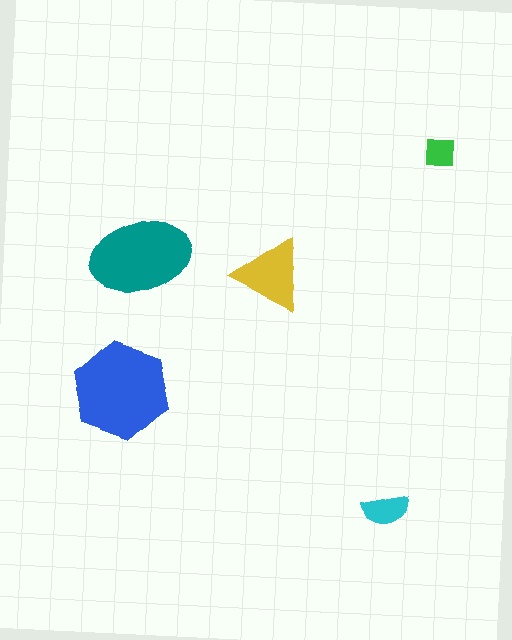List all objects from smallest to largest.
The green square, the cyan semicircle, the yellow triangle, the teal ellipse, the blue hexagon.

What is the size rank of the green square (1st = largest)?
5th.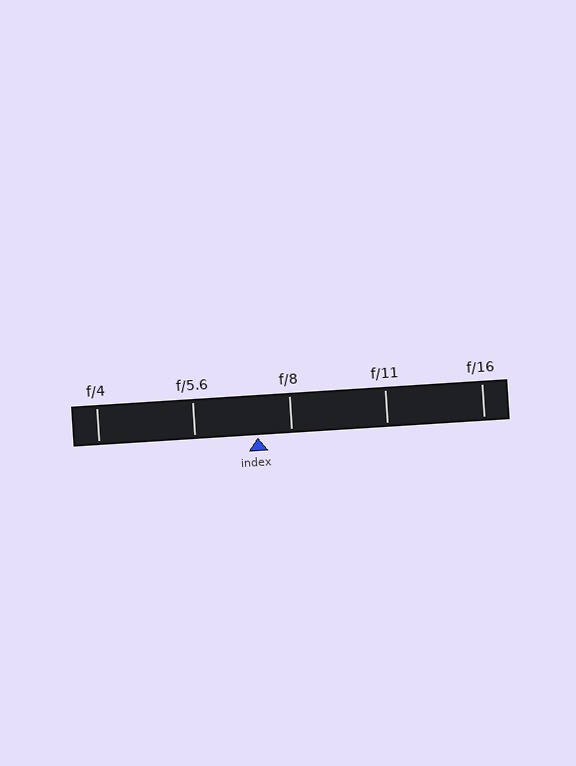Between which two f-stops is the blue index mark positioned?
The index mark is between f/5.6 and f/8.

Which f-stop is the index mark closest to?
The index mark is closest to f/8.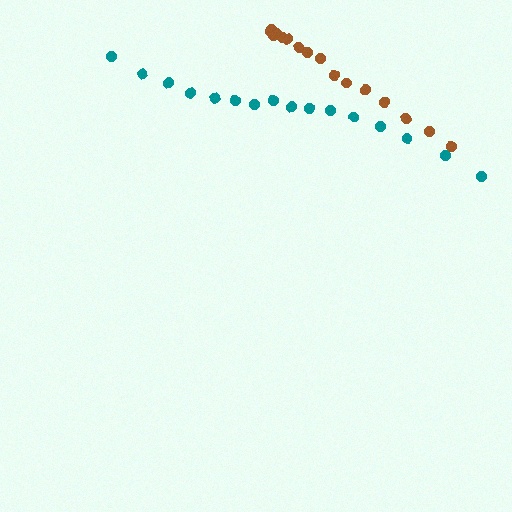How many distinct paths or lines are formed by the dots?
There are 2 distinct paths.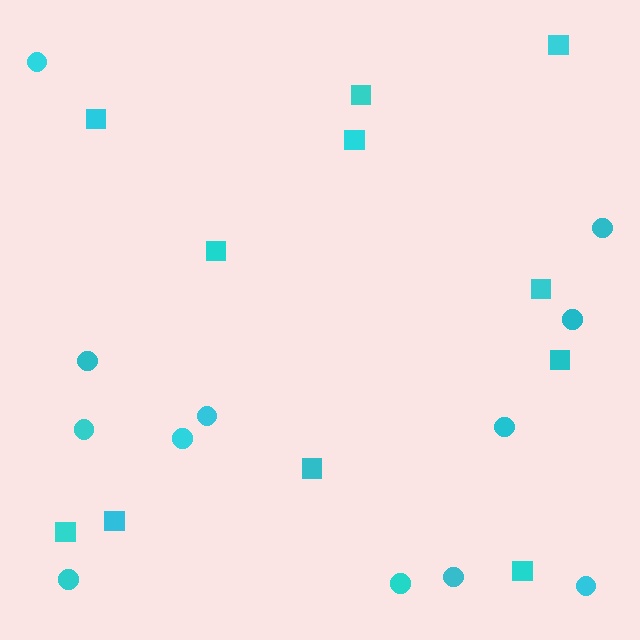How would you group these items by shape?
There are 2 groups: one group of circles (12) and one group of squares (11).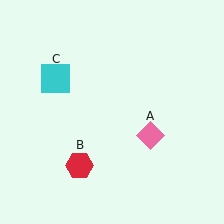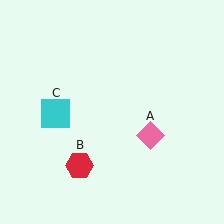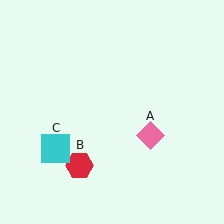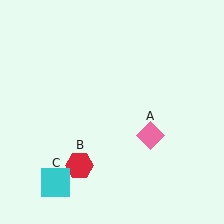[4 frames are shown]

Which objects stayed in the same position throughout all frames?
Pink diamond (object A) and red hexagon (object B) remained stationary.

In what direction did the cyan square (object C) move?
The cyan square (object C) moved down.